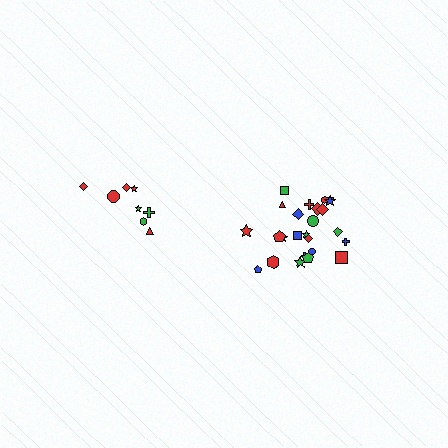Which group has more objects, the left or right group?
The right group.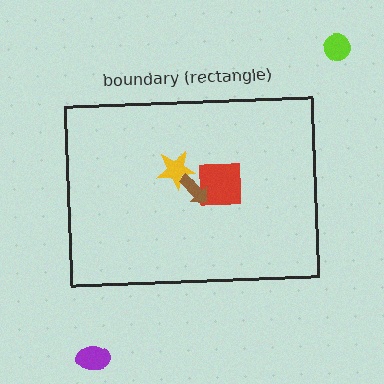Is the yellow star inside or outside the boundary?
Inside.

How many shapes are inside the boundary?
3 inside, 2 outside.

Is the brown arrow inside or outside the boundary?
Inside.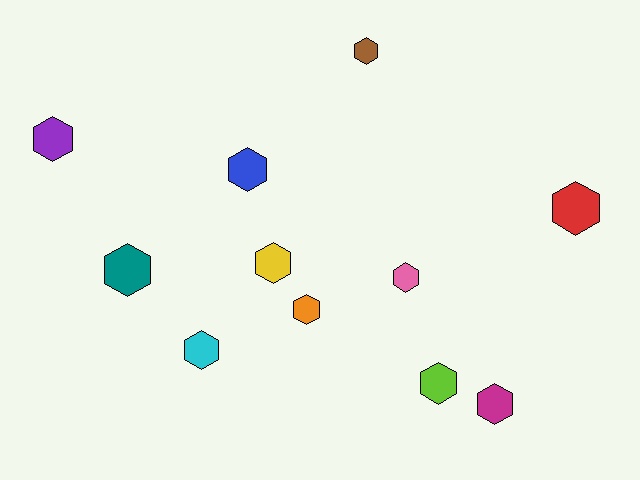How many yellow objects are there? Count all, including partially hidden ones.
There is 1 yellow object.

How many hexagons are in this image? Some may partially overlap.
There are 11 hexagons.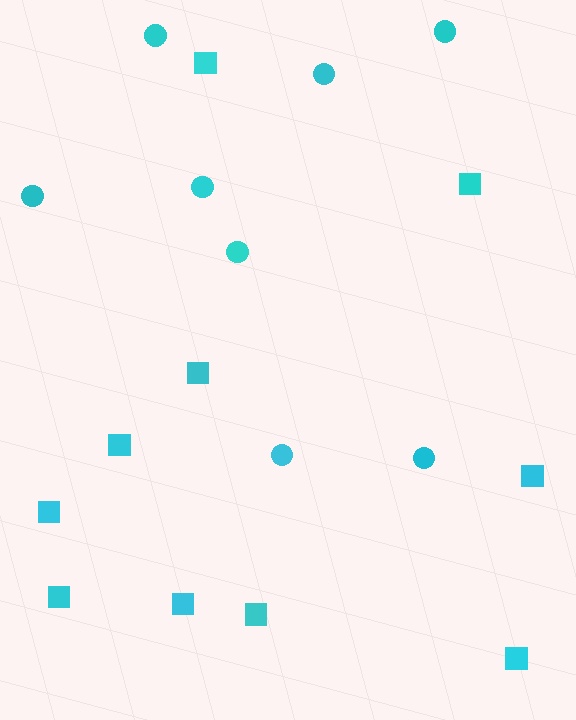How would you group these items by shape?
There are 2 groups: one group of circles (8) and one group of squares (10).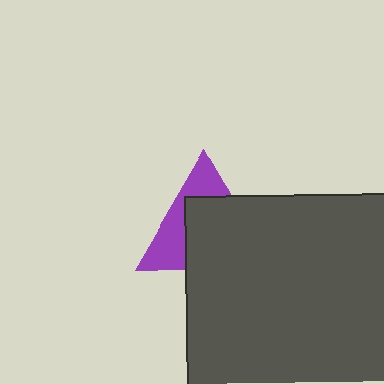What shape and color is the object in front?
The object in front is a dark gray square.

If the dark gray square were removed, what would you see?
You would see the complete purple triangle.